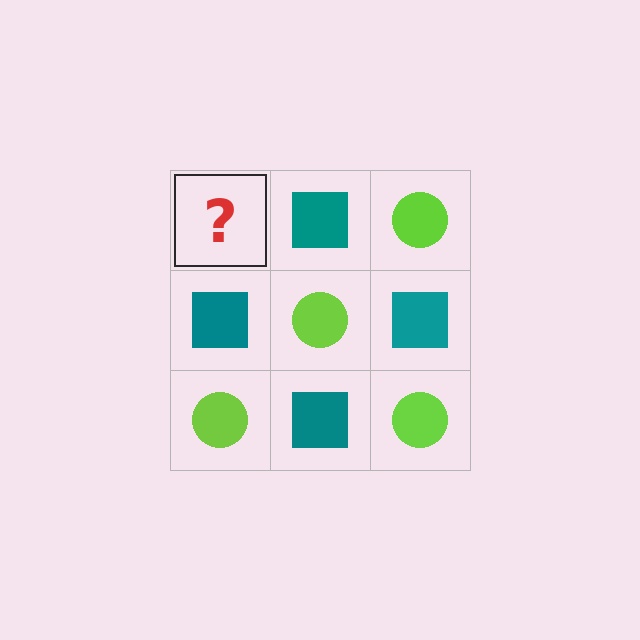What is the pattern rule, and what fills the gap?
The rule is that it alternates lime circle and teal square in a checkerboard pattern. The gap should be filled with a lime circle.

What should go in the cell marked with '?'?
The missing cell should contain a lime circle.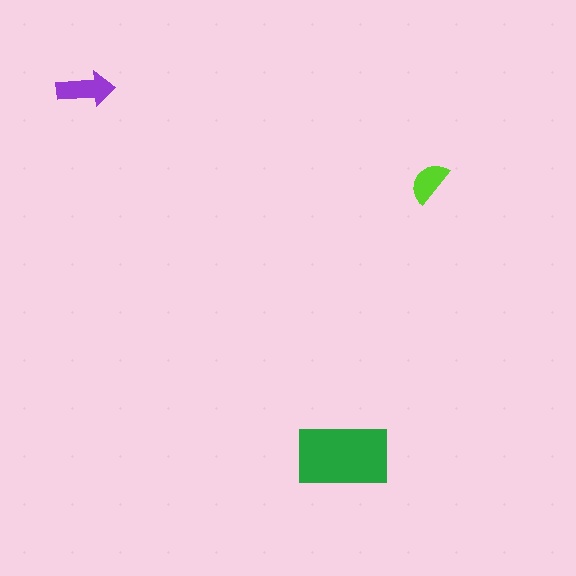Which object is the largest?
The green rectangle.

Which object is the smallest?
The lime semicircle.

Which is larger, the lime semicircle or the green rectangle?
The green rectangle.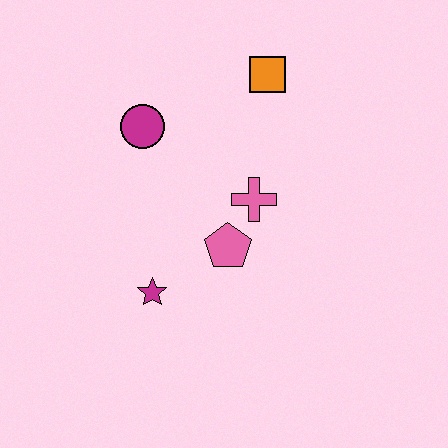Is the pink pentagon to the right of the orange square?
No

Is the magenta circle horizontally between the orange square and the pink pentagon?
No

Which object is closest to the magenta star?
The pink pentagon is closest to the magenta star.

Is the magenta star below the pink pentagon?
Yes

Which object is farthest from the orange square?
The magenta star is farthest from the orange square.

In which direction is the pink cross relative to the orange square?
The pink cross is below the orange square.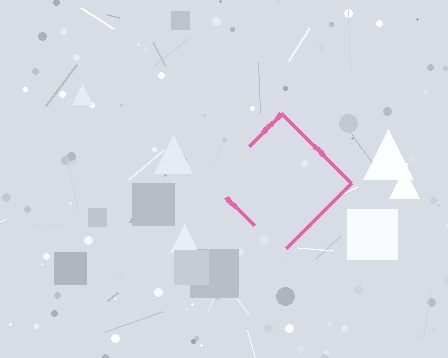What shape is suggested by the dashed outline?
The dashed outline suggests a diamond.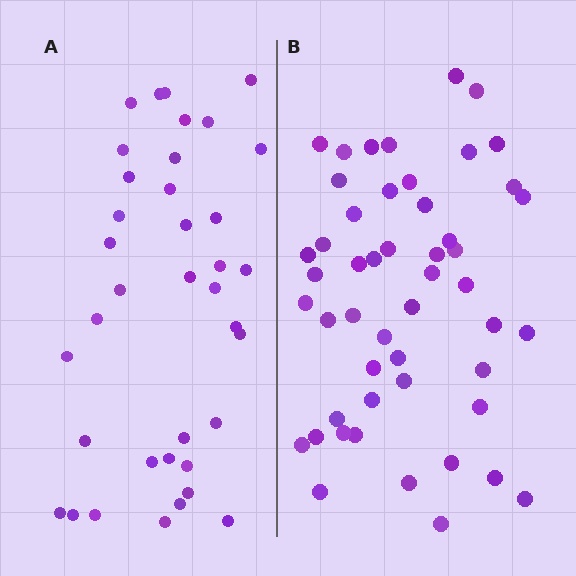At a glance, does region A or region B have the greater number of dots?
Region B (the right region) has more dots.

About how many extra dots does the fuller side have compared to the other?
Region B has approximately 15 more dots than region A.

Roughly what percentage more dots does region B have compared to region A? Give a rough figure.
About 35% more.